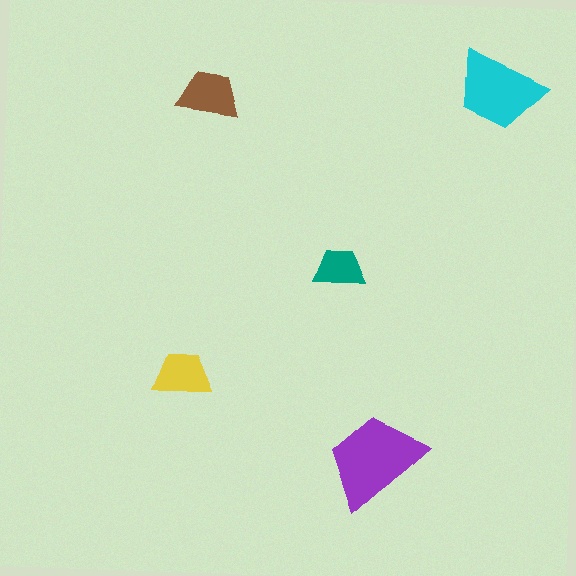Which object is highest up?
The cyan trapezoid is topmost.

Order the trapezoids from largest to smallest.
the purple one, the cyan one, the brown one, the yellow one, the teal one.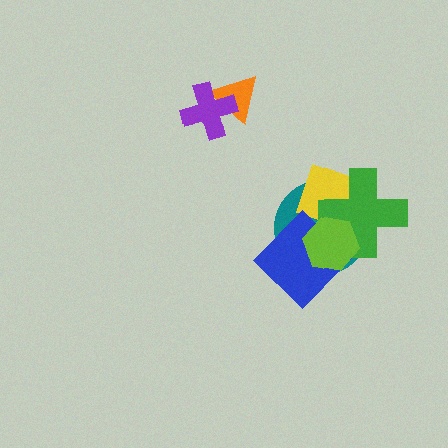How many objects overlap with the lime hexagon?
4 objects overlap with the lime hexagon.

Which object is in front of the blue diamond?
The lime hexagon is in front of the blue diamond.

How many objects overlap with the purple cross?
1 object overlaps with the purple cross.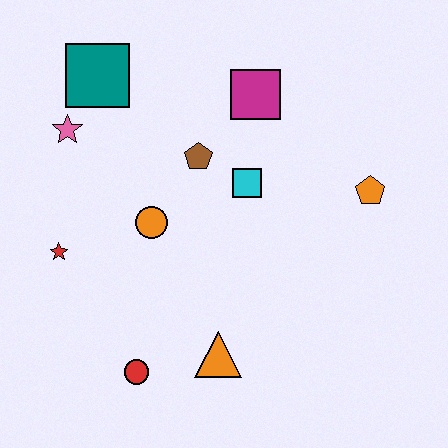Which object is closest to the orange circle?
The brown pentagon is closest to the orange circle.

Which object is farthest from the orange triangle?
The teal square is farthest from the orange triangle.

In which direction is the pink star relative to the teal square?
The pink star is below the teal square.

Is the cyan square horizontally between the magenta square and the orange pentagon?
No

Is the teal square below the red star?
No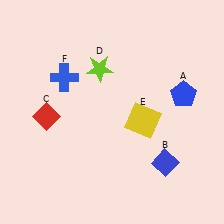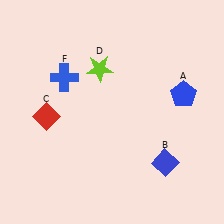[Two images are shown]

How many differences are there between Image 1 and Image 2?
There is 1 difference between the two images.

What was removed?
The yellow square (E) was removed in Image 2.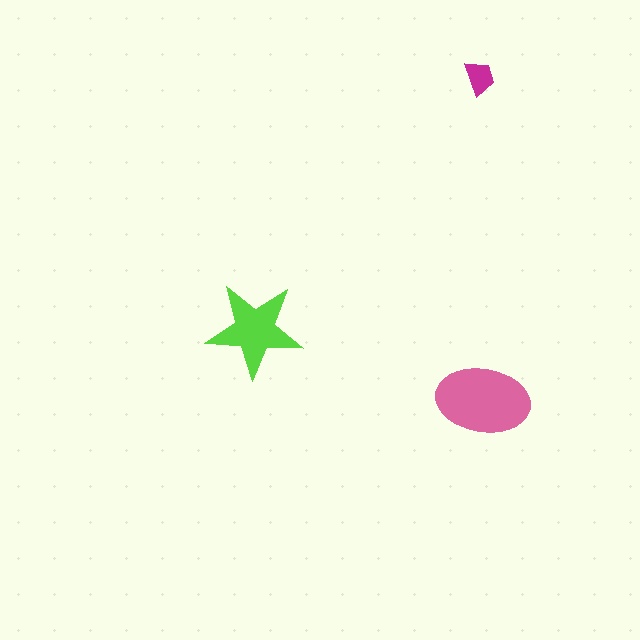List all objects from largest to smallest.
The pink ellipse, the lime star, the magenta trapezoid.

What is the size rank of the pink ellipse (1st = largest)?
1st.